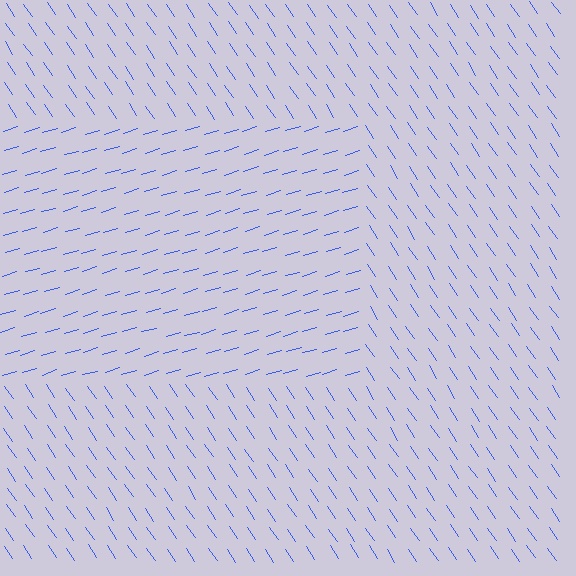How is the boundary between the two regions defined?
The boundary is defined purely by a change in line orientation (approximately 73 degrees difference). All lines are the same color and thickness.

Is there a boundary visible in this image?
Yes, there is a texture boundary formed by a change in line orientation.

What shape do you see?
I see a rectangle.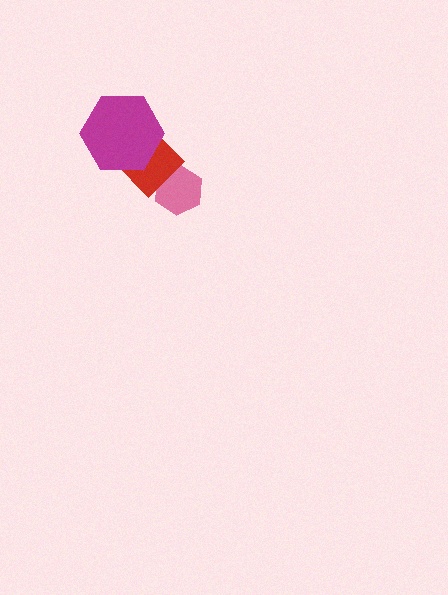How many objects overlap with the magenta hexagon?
1 object overlaps with the magenta hexagon.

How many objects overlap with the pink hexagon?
1 object overlaps with the pink hexagon.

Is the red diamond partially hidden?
Yes, it is partially covered by another shape.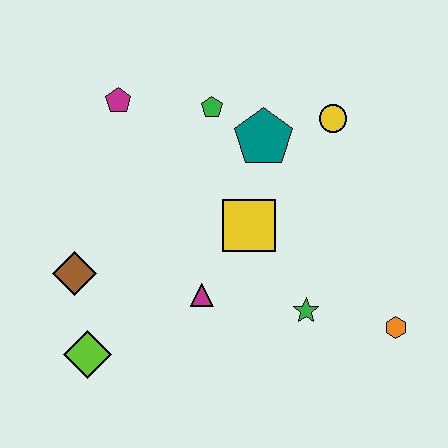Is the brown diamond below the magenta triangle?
No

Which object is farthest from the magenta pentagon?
The orange hexagon is farthest from the magenta pentagon.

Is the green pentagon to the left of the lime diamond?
No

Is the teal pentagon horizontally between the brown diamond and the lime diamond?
No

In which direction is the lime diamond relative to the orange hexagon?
The lime diamond is to the left of the orange hexagon.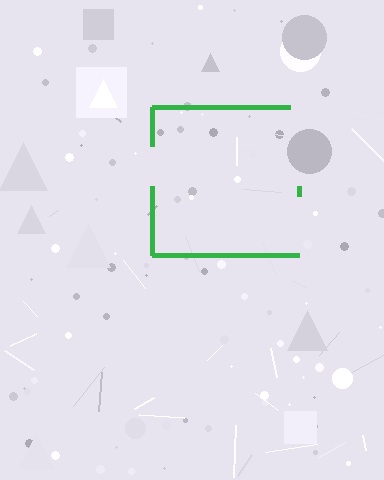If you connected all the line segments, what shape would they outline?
They would outline a square.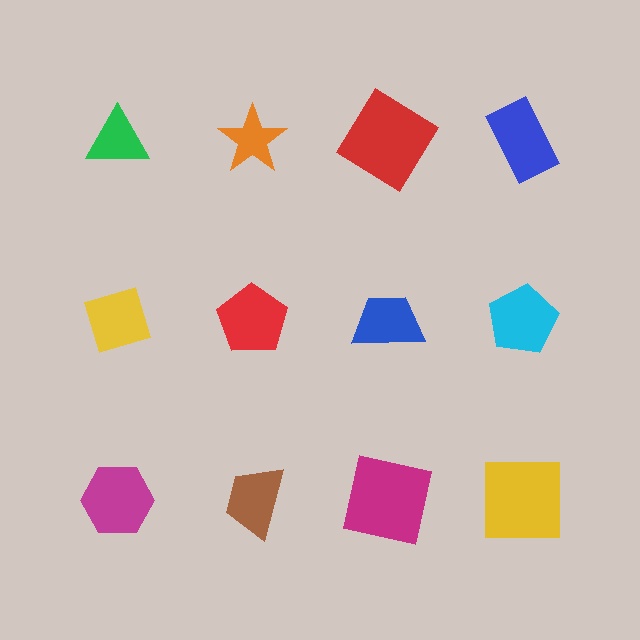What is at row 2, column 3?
A blue trapezoid.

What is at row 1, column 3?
A red diamond.